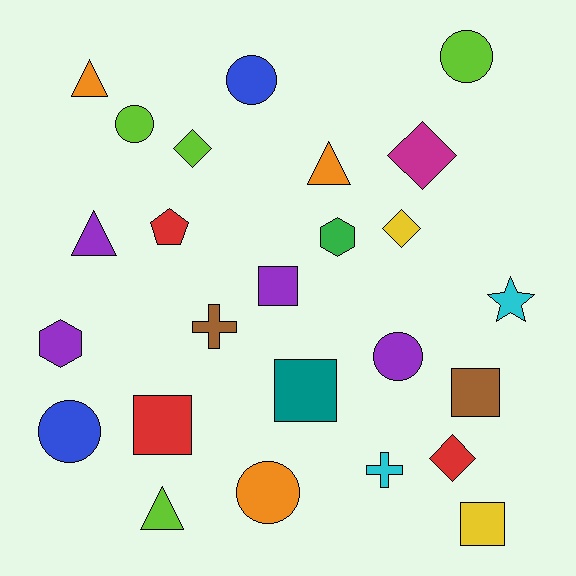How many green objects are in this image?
There is 1 green object.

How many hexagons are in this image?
There are 2 hexagons.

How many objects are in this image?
There are 25 objects.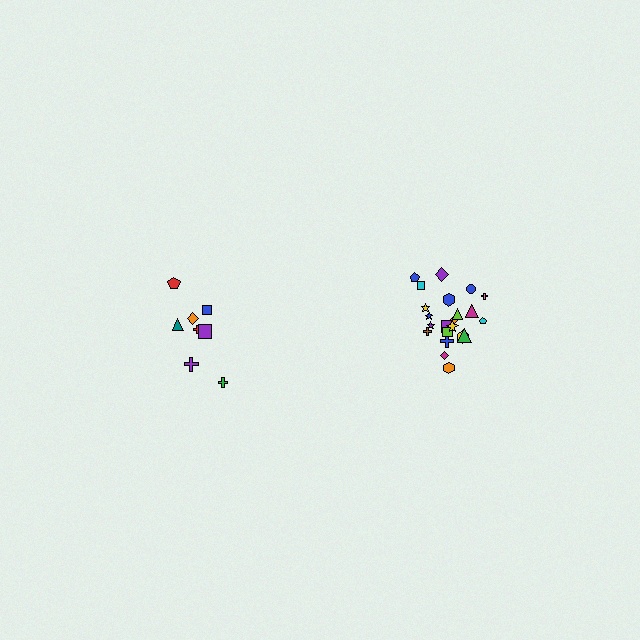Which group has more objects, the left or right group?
The right group.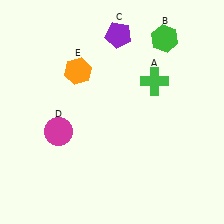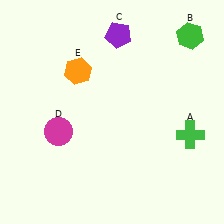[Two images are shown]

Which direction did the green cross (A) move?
The green cross (A) moved down.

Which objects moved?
The objects that moved are: the green cross (A), the green hexagon (B).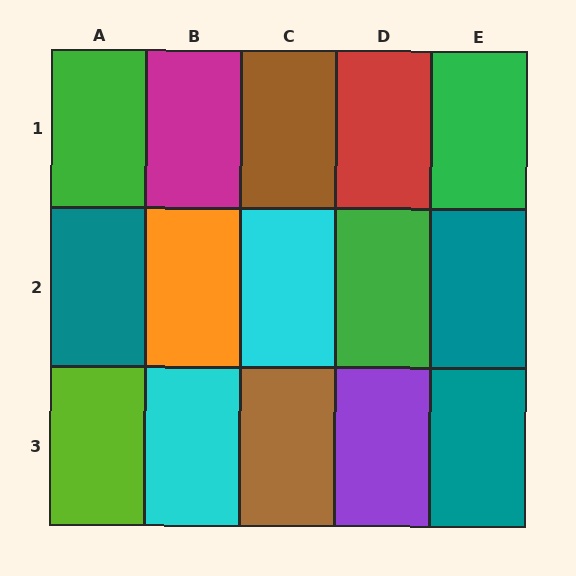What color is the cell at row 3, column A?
Lime.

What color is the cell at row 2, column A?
Teal.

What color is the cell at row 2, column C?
Cyan.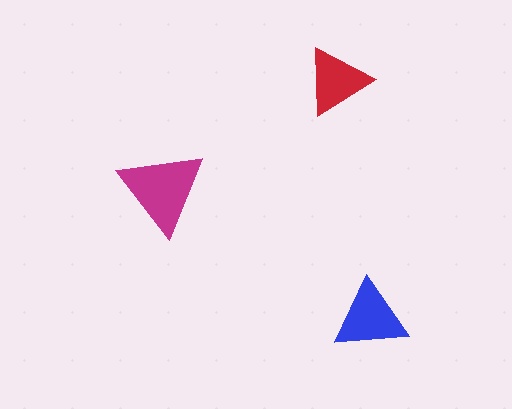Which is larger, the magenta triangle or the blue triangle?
The magenta one.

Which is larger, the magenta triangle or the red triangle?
The magenta one.